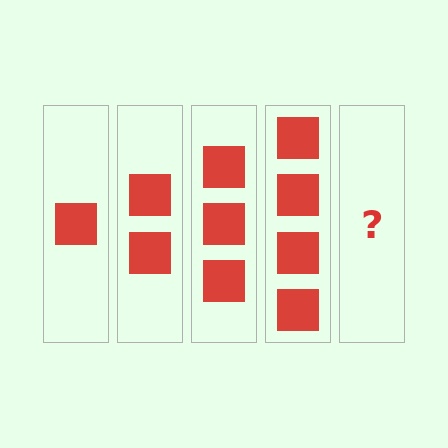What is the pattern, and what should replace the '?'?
The pattern is that each step adds one more square. The '?' should be 5 squares.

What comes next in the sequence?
The next element should be 5 squares.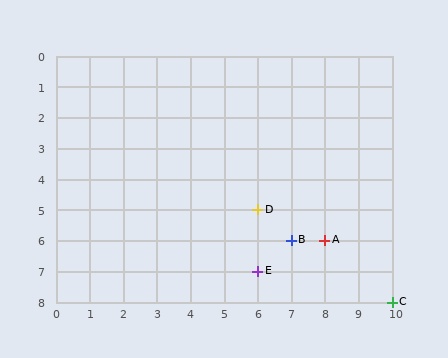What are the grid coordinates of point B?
Point B is at grid coordinates (7, 6).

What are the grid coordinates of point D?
Point D is at grid coordinates (6, 5).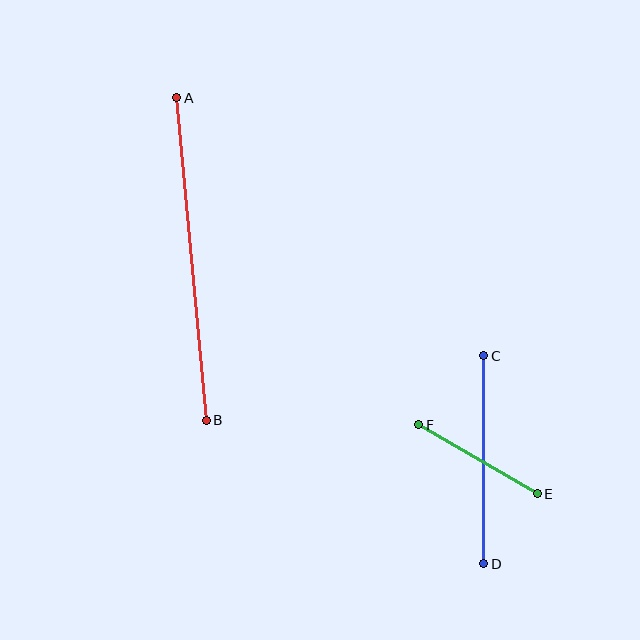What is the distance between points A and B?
The distance is approximately 323 pixels.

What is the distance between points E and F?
The distance is approximately 137 pixels.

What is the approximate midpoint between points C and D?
The midpoint is at approximately (484, 460) pixels.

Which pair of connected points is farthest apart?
Points A and B are farthest apart.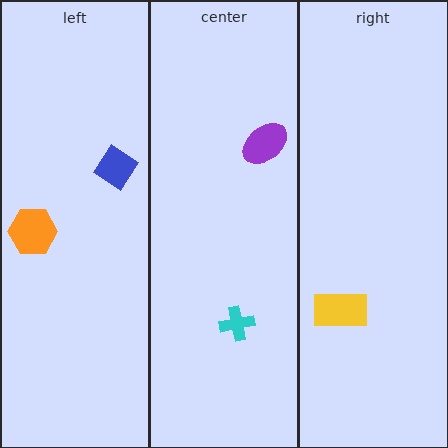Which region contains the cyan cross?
The center region.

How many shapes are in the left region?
2.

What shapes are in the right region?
The yellow rectangle.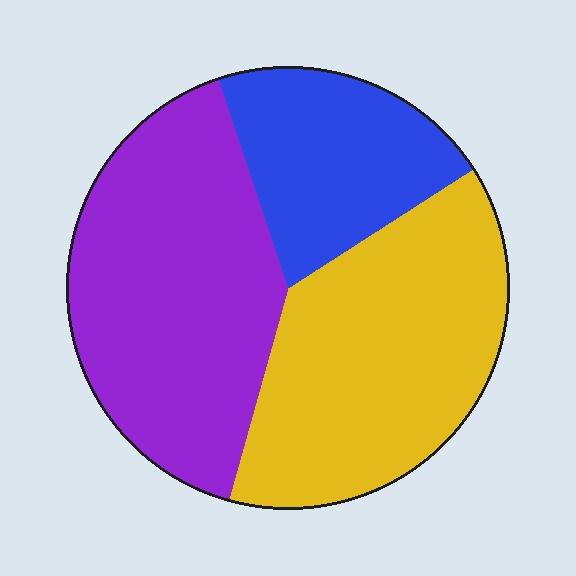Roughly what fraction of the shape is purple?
Purple takes up about two fifths (2/5) of the shape.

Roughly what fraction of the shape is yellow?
Yellow takes up about three eighths (3/8) of the shape.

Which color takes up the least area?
Blue, at roughly 20%.